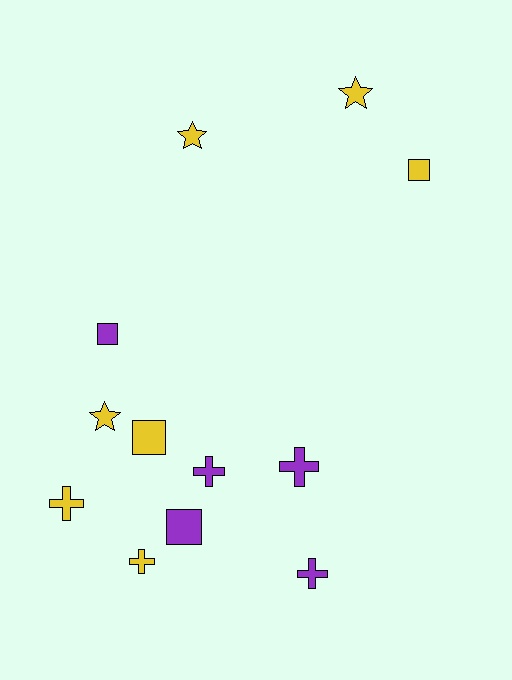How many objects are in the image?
There are 12 objects.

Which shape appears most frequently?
Cross, with 5 objects.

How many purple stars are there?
There are no purple stars.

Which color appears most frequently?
Yellow, with 7 objects.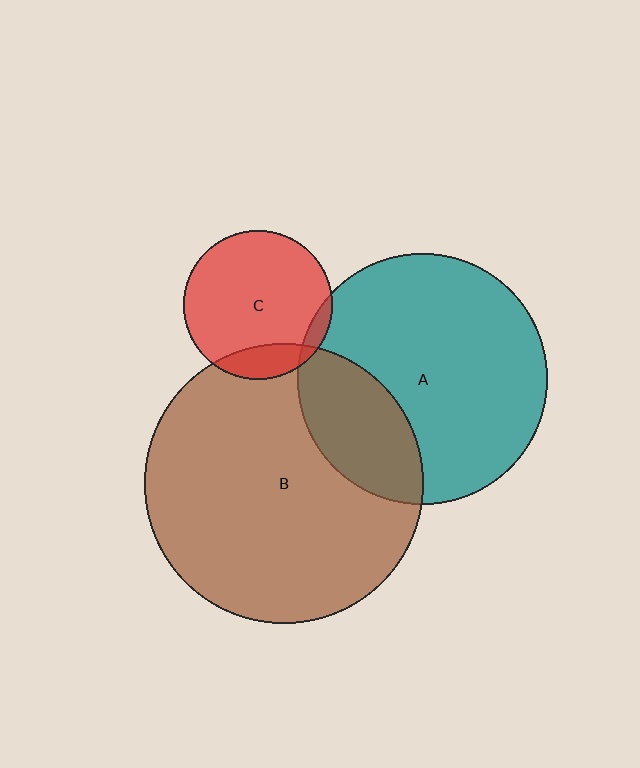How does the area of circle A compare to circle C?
Approximately 2.8 times.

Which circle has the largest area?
Circle B (brown).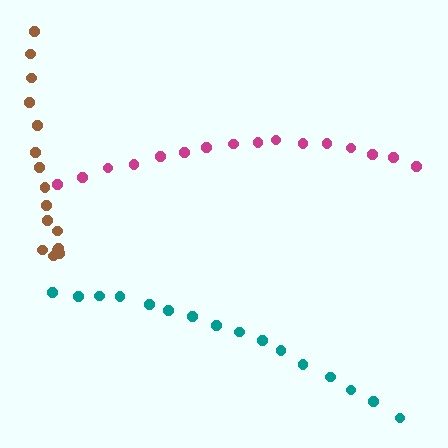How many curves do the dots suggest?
There are 3 distinct paths.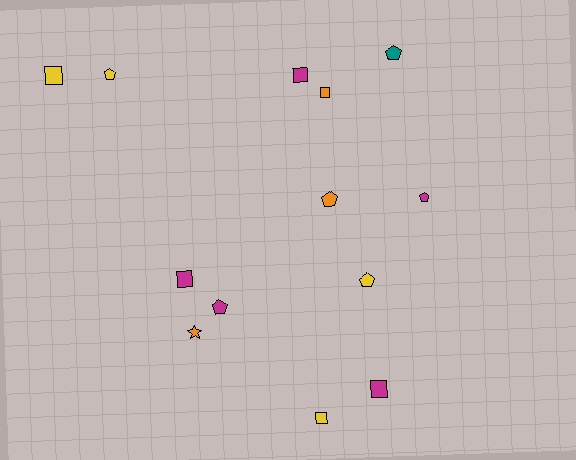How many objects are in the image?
There are 13 objects.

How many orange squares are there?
There is 1 orange square.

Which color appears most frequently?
Magenta, with 5 objects.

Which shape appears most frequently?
Square, with 6 objects.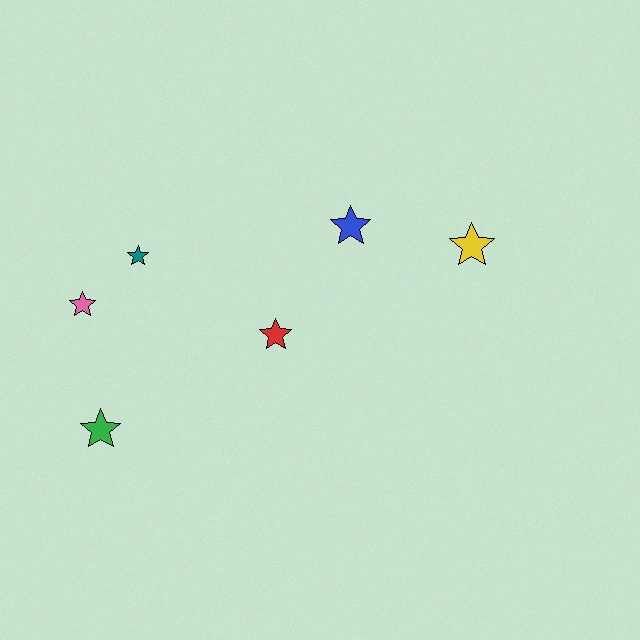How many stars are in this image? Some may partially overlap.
There are 6 stars.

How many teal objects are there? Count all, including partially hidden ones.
There is 1 teal object.